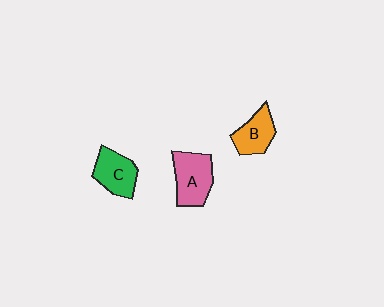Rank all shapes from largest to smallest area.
From largest to smallest: A (pink), C (green), B (orange).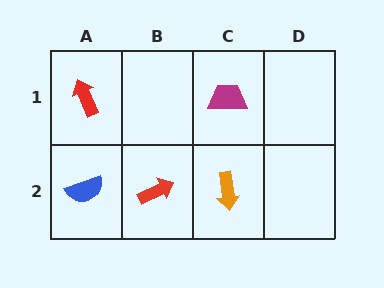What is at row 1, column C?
A magenta trapezoid.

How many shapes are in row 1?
2 shapes.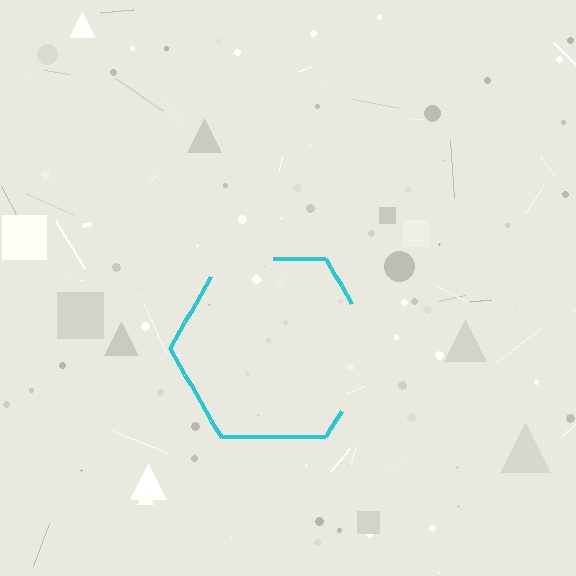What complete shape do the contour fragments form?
The contour fragments form a hexagon.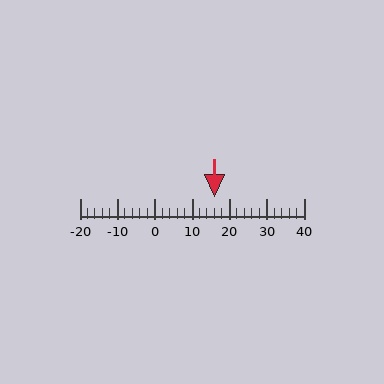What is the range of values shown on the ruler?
The ruler shows values from -20 to 40.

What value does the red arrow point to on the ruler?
The red arrow points to approximately 16.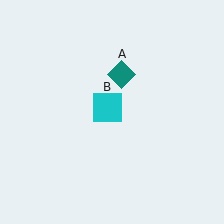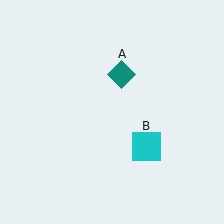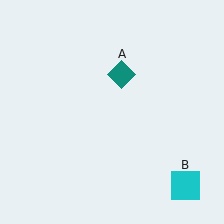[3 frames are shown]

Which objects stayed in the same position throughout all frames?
Teal diamond (object A) remained stationary.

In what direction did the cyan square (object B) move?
The cyan square (object B) moved down and to the right.